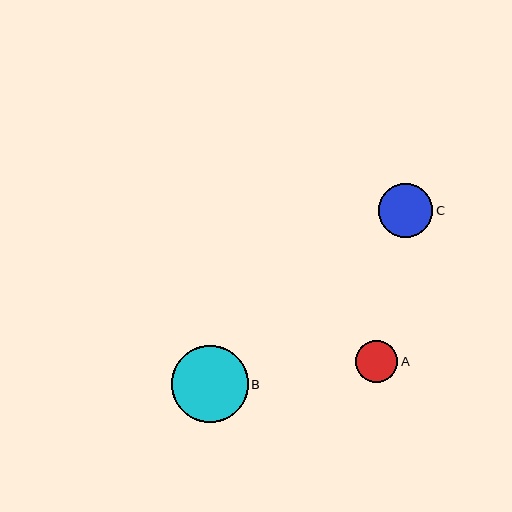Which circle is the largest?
Circle B is the largest with a size of approximately 77 pixels.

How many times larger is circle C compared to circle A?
Circle C is approximately 1.3 times the size of circle A.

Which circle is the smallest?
Circle A is the smallest with a size of approximately 43 pixels.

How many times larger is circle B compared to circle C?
Circle B is approximately 1.4 times the size of circle C.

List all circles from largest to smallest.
From largest to smallest: B, C, A.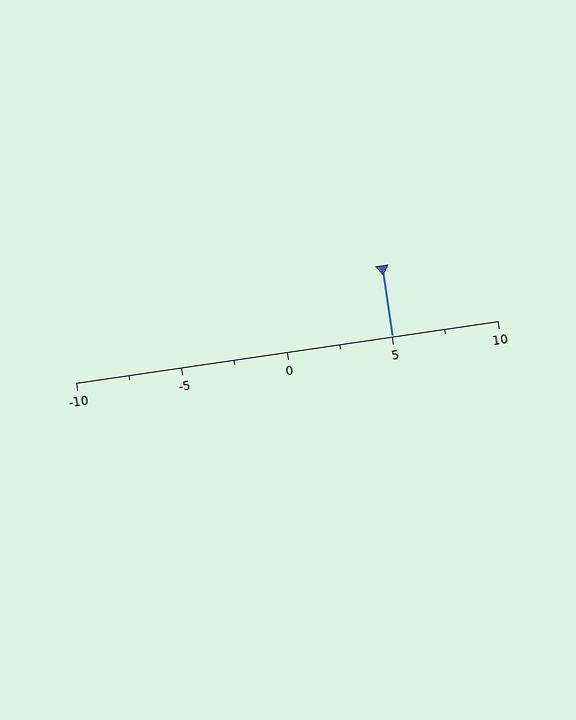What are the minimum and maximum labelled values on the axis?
The axis runs from -10 to 10.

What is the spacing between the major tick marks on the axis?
The major ticks are spaced 5 apart.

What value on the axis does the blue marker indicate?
The marker indicates approximately 5.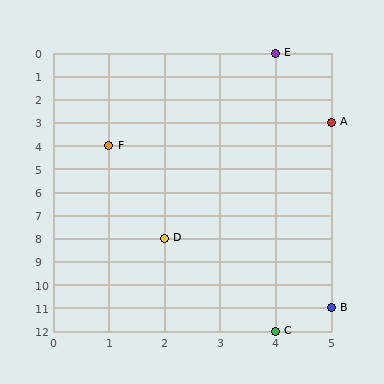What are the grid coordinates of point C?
Point C is at grid coordinates (4, 12).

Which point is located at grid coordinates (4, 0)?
Point E is at (4, 0).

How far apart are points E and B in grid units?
Points E and B are 1 column and 11 rows apart (about 11.0 grid units diagonally).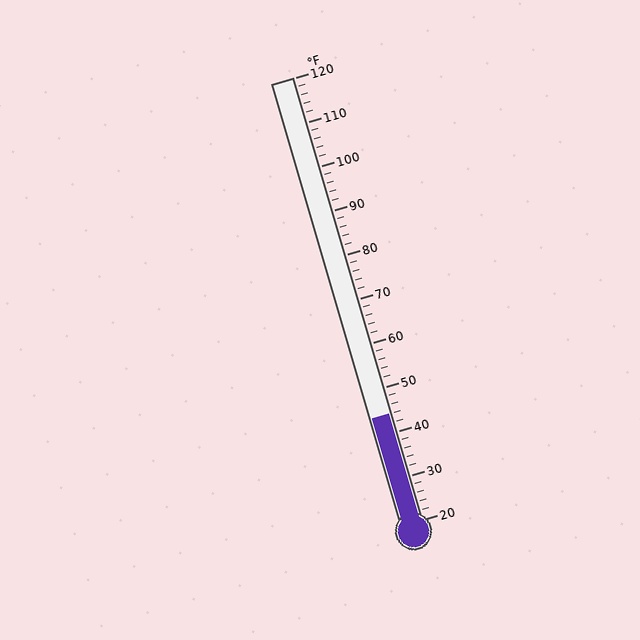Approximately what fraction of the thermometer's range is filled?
The thermometer is filled to approximately 25% of its range.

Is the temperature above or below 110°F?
The temperature is below 110°F.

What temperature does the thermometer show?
The thermometer shows approximately 44°F.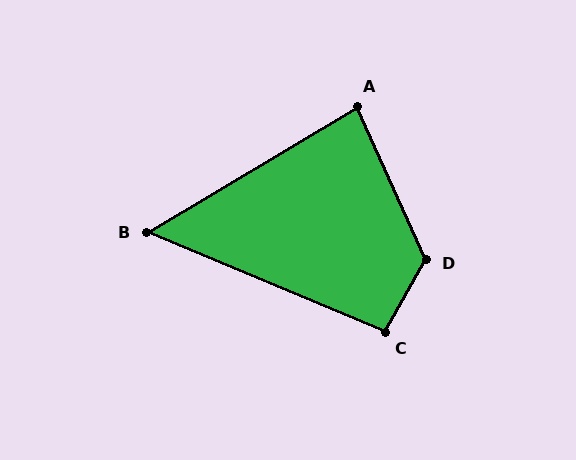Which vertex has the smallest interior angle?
B, at approximately 53 degrees.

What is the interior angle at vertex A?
Approximately 83 degrees (acute).